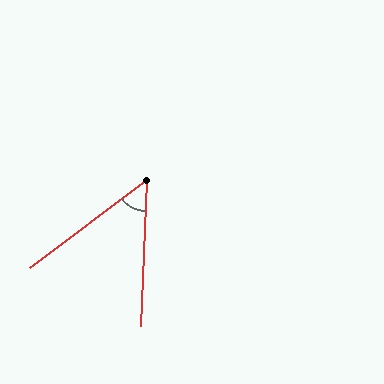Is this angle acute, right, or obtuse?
It is acute.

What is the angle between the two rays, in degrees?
Approximately 51 degrees.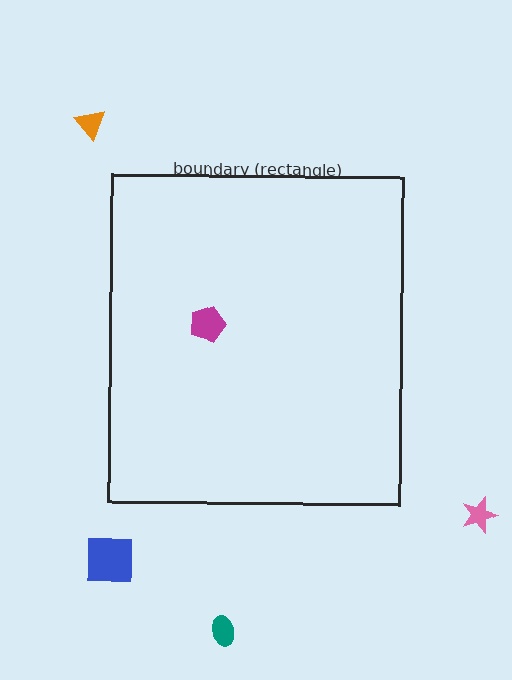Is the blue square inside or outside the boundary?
Outside.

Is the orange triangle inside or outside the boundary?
Outside.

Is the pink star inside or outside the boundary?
Outside.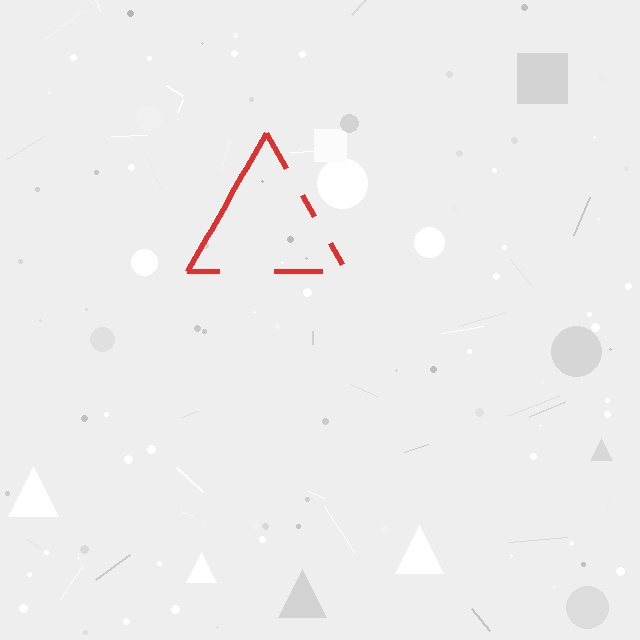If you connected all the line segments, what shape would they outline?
They would outline a triangle.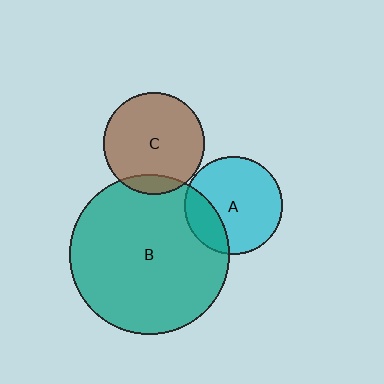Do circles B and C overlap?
Yes.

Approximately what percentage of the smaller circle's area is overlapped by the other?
Approximately 10%.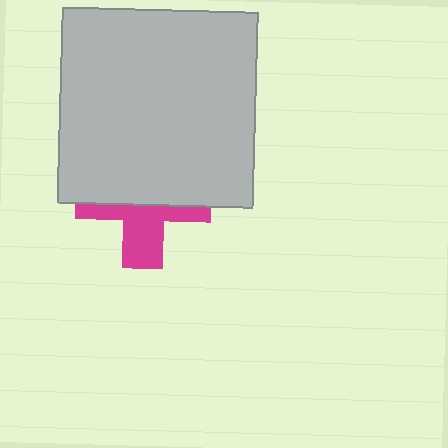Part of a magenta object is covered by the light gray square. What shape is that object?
It is a cross.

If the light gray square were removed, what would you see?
You would see the complete magenta cross.